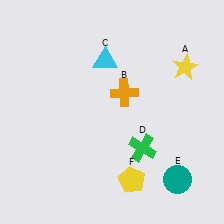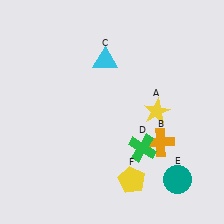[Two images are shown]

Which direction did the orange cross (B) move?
The orange cross (B) moved down.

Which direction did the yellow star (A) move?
The yellow star (A) moved down.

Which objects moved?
The objects that moved are: the yellow star (A), the orange cross (B).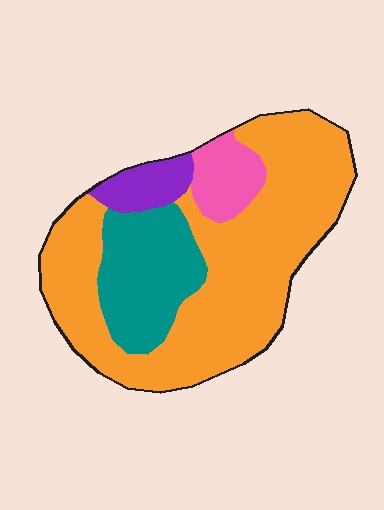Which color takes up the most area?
Orange, at roughly 65%.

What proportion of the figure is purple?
Purple takes up about one tenth (1/10) of the figure.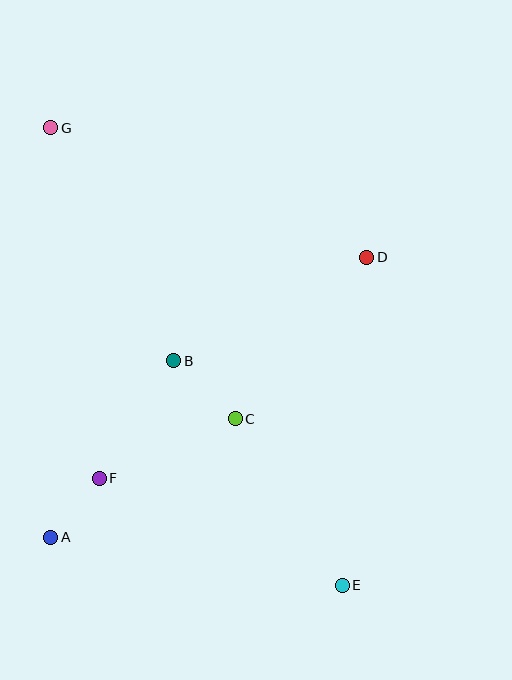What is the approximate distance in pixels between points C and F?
The distance between C and F is approximately 148 pixels.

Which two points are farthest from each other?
Points E and G are farthest from each other.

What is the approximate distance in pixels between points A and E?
The distance between A and E is approximately 295 pixels.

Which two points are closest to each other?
Points A and F are closest to each other.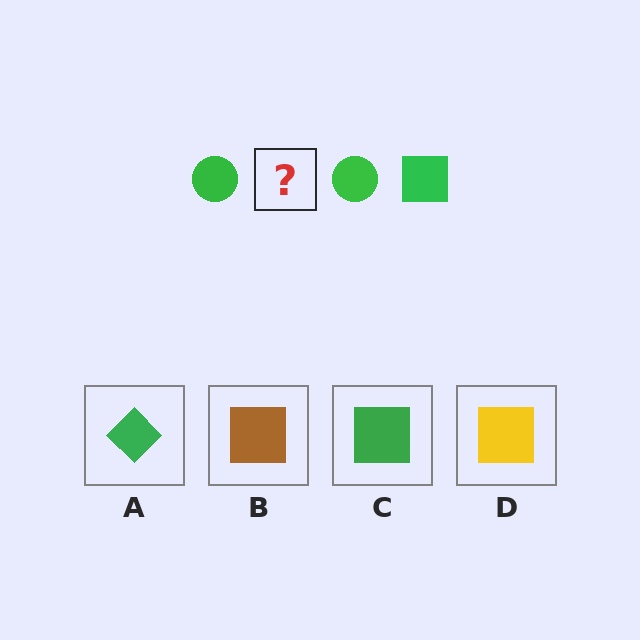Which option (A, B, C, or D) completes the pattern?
C.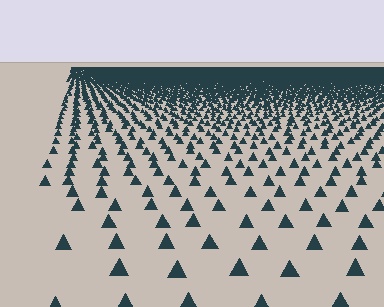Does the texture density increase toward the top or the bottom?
Density increases toward the top.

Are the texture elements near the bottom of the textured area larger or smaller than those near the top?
Larger. Near the bottom, elements are closer to the viewer and appear at a bigger on-screen size.